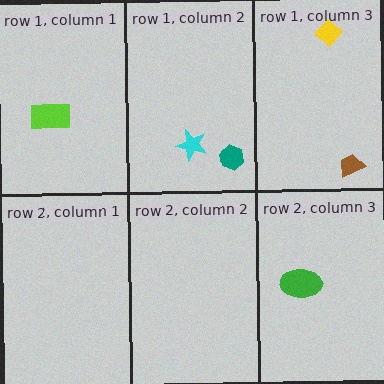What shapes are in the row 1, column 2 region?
The teal hexagon, the cyan star.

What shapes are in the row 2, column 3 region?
The green ellipse.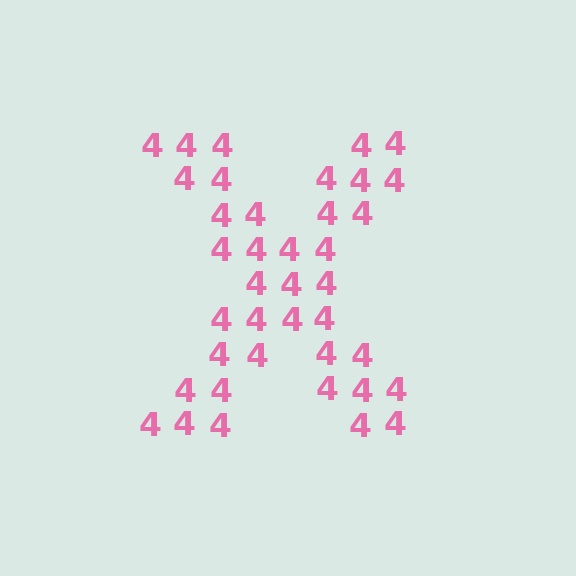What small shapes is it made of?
It is made of small digit 4's.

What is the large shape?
The large shape is the letter X.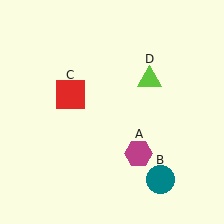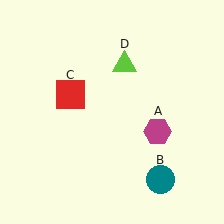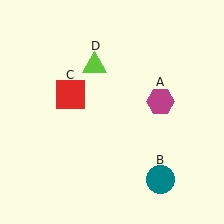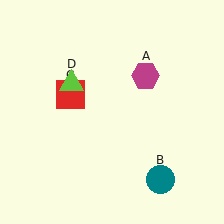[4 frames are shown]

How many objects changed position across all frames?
2 objects changed position: magenta hexagon (object A), lime triangle (object D).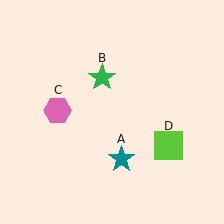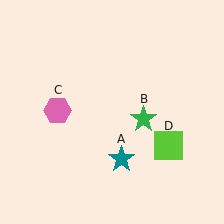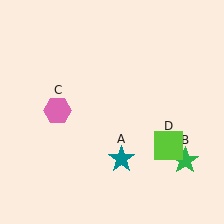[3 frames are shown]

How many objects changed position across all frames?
1 object changed position: green star (object B).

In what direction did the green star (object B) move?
The green star (object B) moved down and to the right.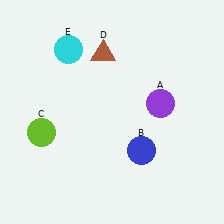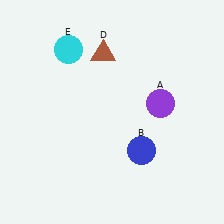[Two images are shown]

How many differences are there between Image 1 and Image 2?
There is 1 difference between the two images.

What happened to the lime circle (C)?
The lime circle (C) was removed in Image 2. It was in the bottom-left area of Image 1.